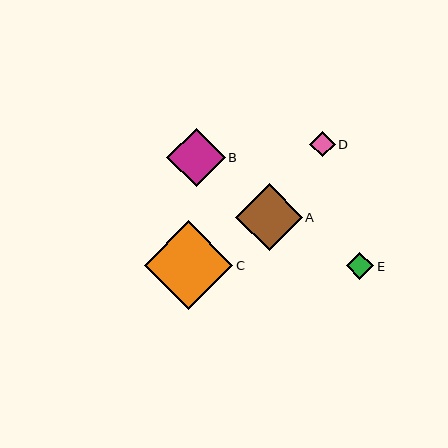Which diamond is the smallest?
Diamond D is the smallest with a size of approximately 26 pixels.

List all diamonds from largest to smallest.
From largest to smallest: C, A, B, E, D.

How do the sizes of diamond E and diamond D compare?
Diamond E and diamond D are approximately the same size.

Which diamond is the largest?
Diamond C is the largest with a size of approximately 88 pixels.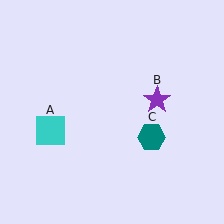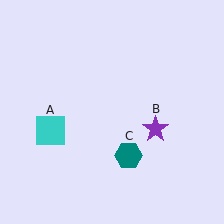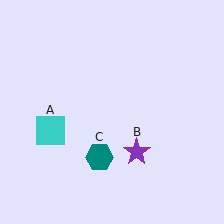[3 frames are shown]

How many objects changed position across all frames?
2 objects changed position: purple star (object B), teal hexagon (object C).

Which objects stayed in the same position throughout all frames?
Cyan square (object A) remained stationary.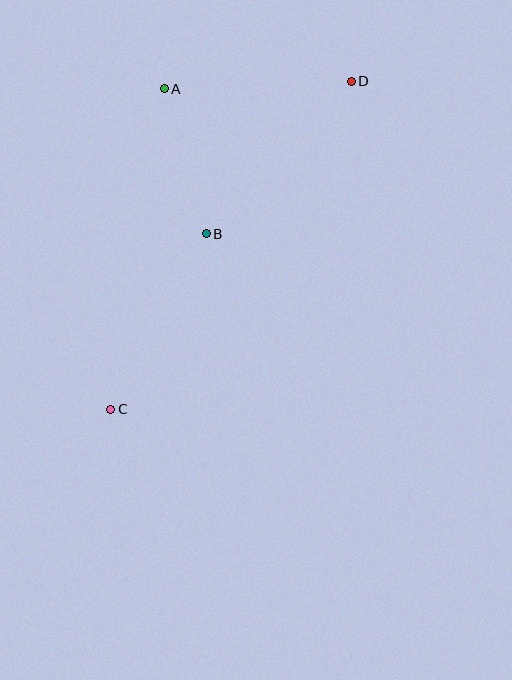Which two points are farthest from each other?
Points C and D are farthest from each other.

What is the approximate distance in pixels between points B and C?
The distance between B and C is approximately 200 pixels.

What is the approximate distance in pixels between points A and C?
The distance between A and C is approximately 326 pixels.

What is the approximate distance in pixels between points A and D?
The distance between A and D is approximately 187 pixels.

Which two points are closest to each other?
Points A and B are closest to each other.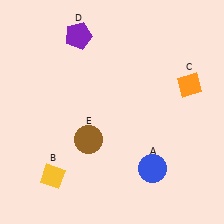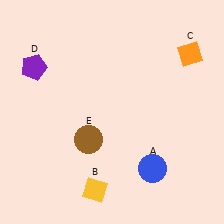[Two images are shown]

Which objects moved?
The objects that moved are: the yellow diamond (B), the orange diamond (C), the purple pentagon (D).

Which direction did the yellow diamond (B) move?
The yellow diamond (B) moved right.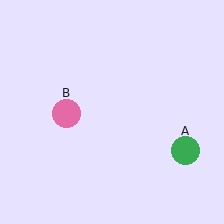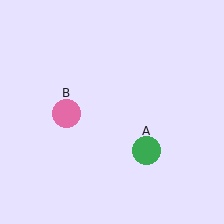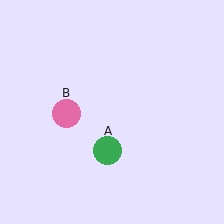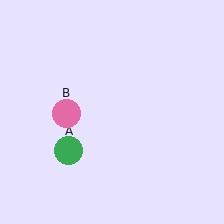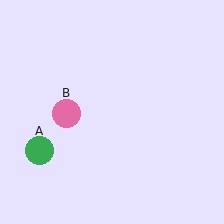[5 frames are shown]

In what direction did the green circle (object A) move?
The green circle (object A) moved left.